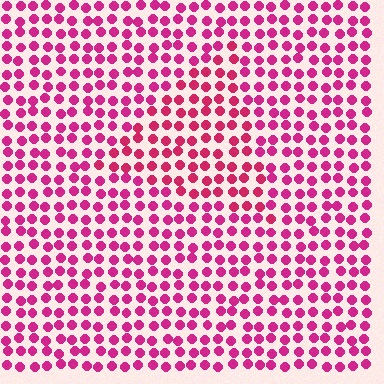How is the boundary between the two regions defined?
The boundary is defined purely by a slight shift in hue (about 14 degrees). Spacing, size, and orientation are identical on both sides.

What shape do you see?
I see a triangle.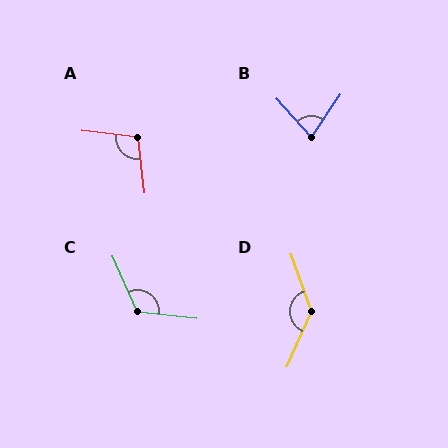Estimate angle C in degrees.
Approximately 120 degrees.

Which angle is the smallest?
B, at approximately 76 degrees.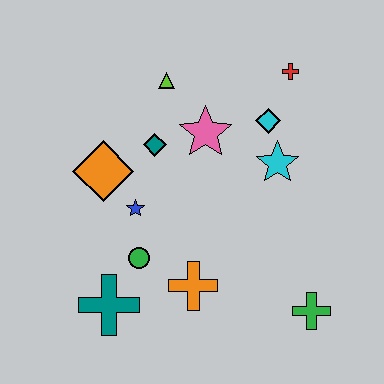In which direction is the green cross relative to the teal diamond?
The green cross is below the teal diamond.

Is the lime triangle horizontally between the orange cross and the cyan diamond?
No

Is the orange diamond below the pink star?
Yes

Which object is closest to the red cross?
The cyan diamond is closest to the red cross.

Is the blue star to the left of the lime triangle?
Yes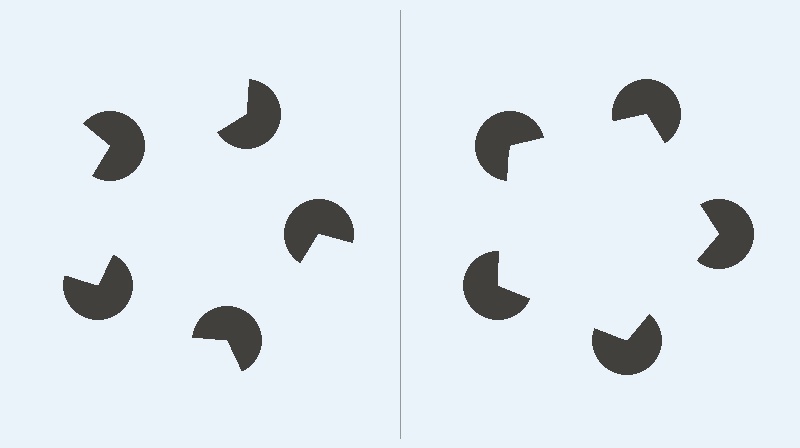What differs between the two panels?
The pac-man discs are positioned identically on both sides; only the wedge orientations differ. On the right they align to a pentagon; on the left they are misaligned.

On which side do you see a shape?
An illusory pentagon appears on the right side. On the left side the wedge cuts are rotated, so no coherent shape forms.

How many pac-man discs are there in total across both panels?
10 — 5 on each side.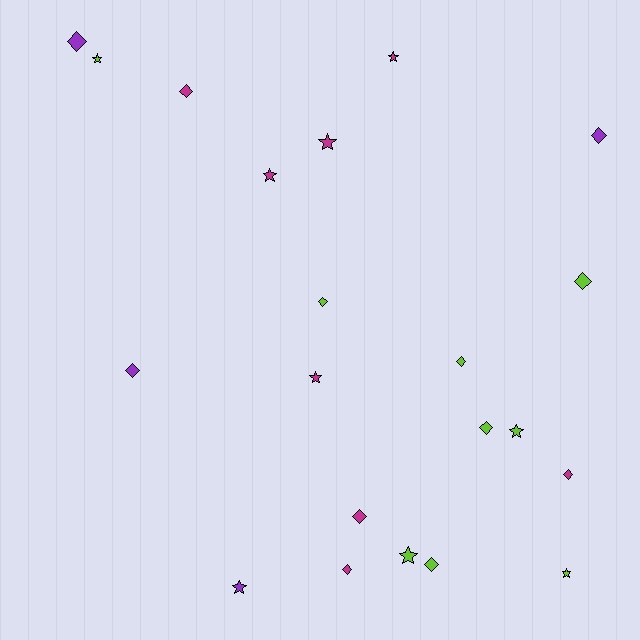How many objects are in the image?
There are 21 objects.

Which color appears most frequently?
Lime, with 9 objects.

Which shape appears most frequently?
Diamond, with 12 objects.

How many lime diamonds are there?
There are 5 lime diamonds.